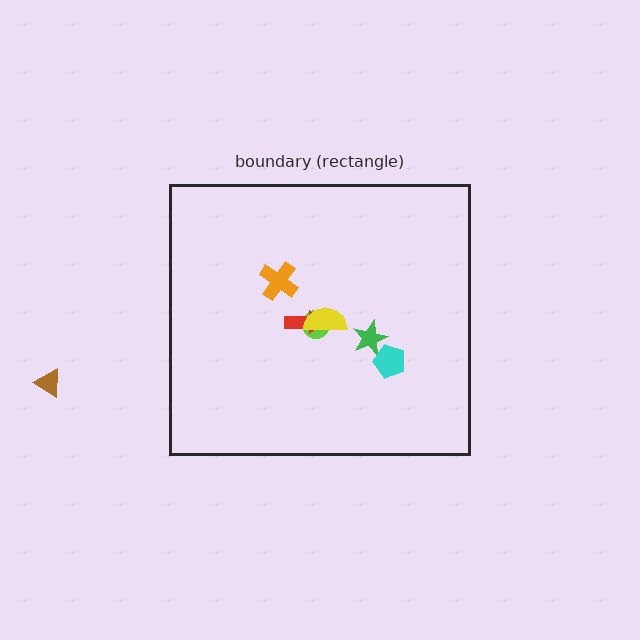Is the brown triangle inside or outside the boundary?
Outside.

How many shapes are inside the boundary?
6 inside, 1 outside.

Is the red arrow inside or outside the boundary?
Inside.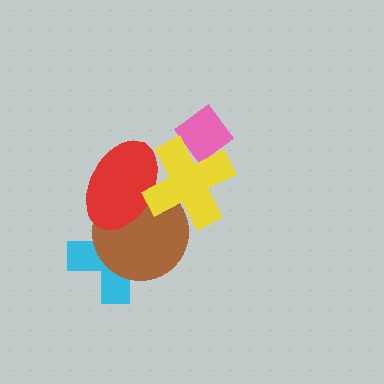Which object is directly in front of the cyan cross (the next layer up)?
The brown circle is directly in front of the cyan cross.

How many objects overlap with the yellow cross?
3 objects overlap with the yellow cross.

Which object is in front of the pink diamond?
The yellow cross is in front of the pink diamond.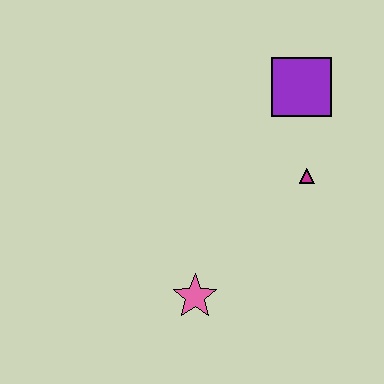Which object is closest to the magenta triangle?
The purple square is closest to the magenta triangle.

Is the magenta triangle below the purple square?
Yes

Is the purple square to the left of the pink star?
No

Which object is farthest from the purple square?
The pink star is farthest from the purple square.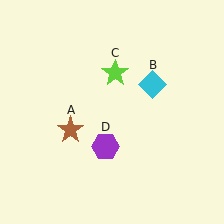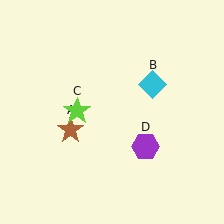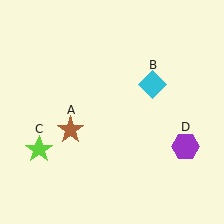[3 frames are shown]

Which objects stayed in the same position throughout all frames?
Brown star (object A) and cyan diamond (object B) remained stationary.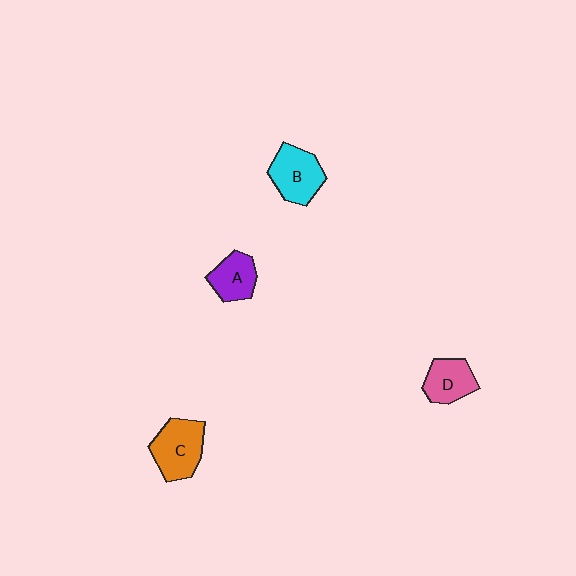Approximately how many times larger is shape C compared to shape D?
Approximately 1.3 times.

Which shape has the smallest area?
Shape A (purple).